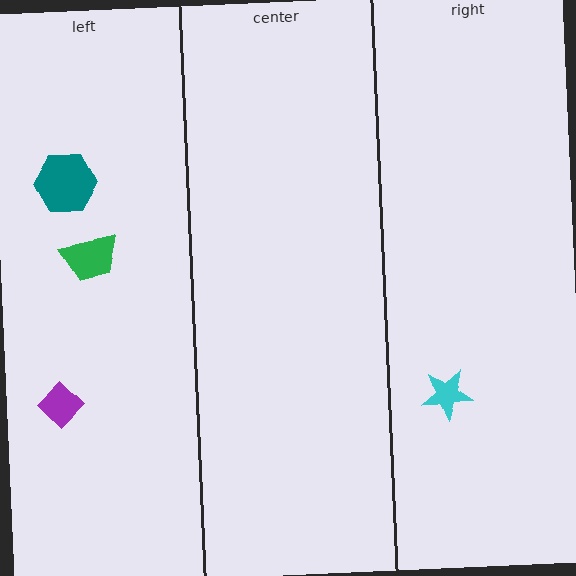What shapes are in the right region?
The cyan star.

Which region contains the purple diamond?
The left region.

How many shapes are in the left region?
3.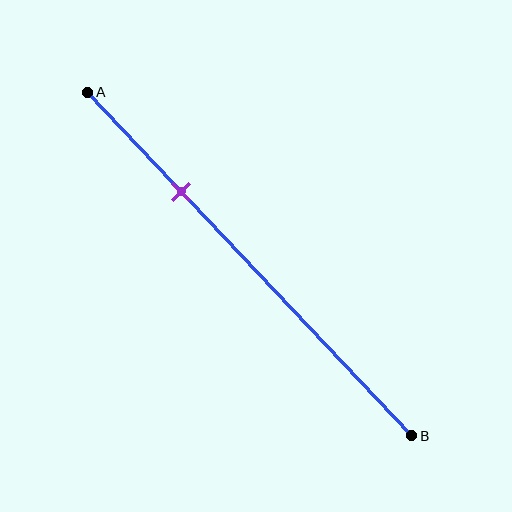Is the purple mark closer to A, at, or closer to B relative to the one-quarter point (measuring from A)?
The purple mark is closer to point B than the one-quarter point of segment AB.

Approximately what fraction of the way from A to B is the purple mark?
The purple mark is approximately 30% of the way from A to B.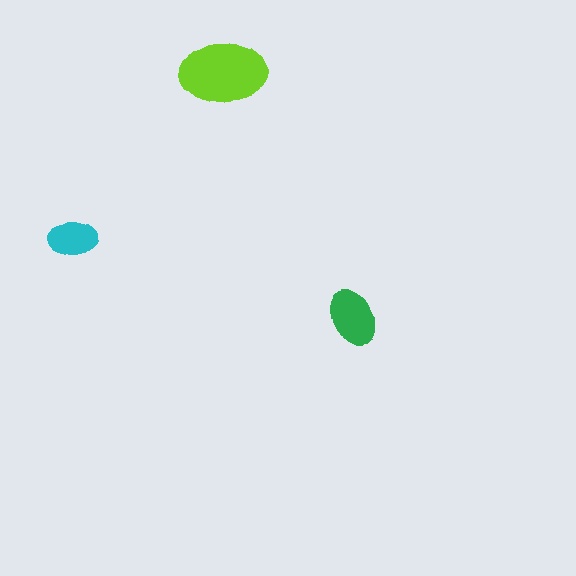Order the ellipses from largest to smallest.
the lime one, the green one, the cyan one.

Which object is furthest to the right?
The green ellipse is rightmost.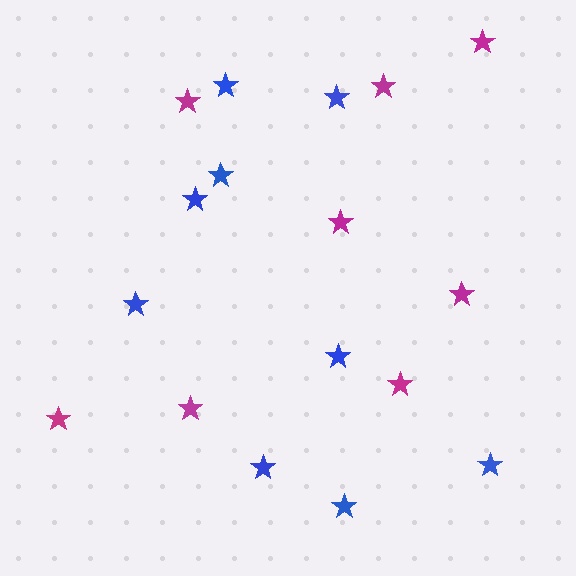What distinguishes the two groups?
There are 2 groups: one group of magenta stars (8) and one group of blue stars (9).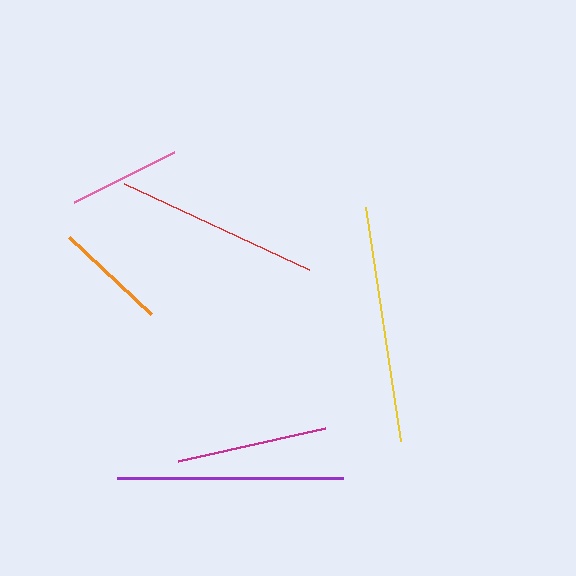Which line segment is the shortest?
The pink line is the shortest at approximately 112 pixels.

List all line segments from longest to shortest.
From longest to shortest: yellow, purple, red, magenta, orange, pink.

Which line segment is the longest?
The yellow line is the longest at approximately 236 pixels.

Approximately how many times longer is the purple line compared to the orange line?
The purple line is approximately 2.0 times the length of the orange line.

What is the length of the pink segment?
The pink segment is approximately 112 pixels long.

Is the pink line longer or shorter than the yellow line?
The yellow line is longer than the pink line.